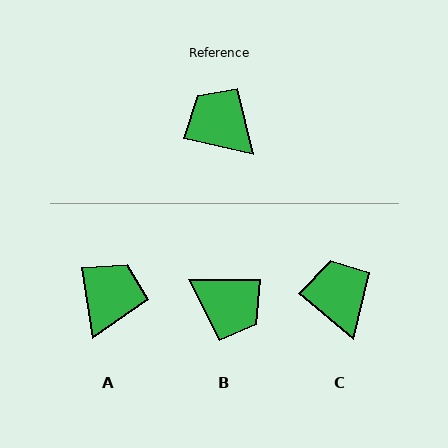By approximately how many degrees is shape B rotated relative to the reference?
Approximately 167 degrees clockwise.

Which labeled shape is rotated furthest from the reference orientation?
B, about 167 degrees away.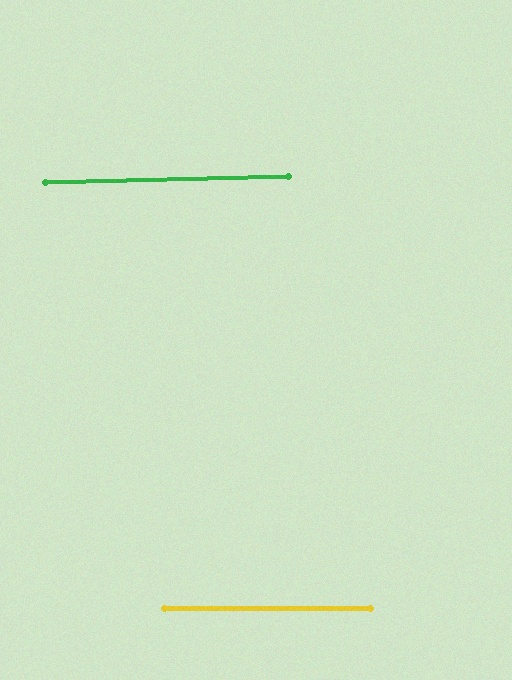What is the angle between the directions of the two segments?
Approximately 2 degrees.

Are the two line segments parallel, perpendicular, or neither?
Parallel — their directions differ by only 1.6°.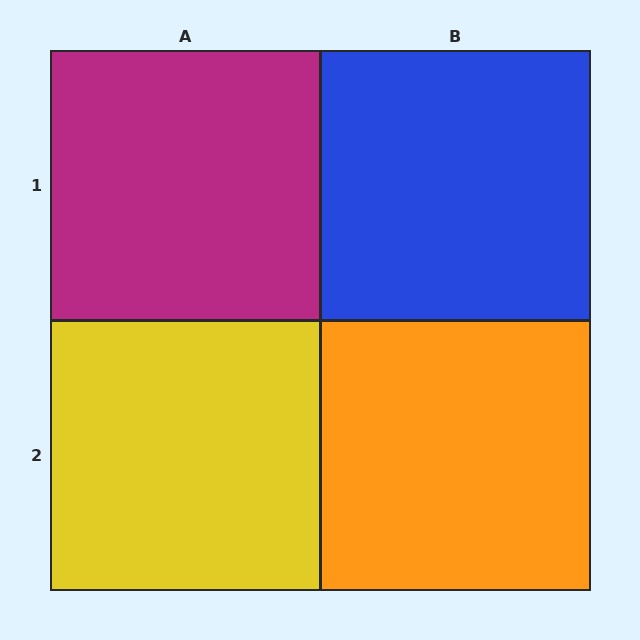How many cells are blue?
1 cell is blue.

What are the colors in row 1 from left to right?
Magenta, blue.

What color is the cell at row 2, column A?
Yellow.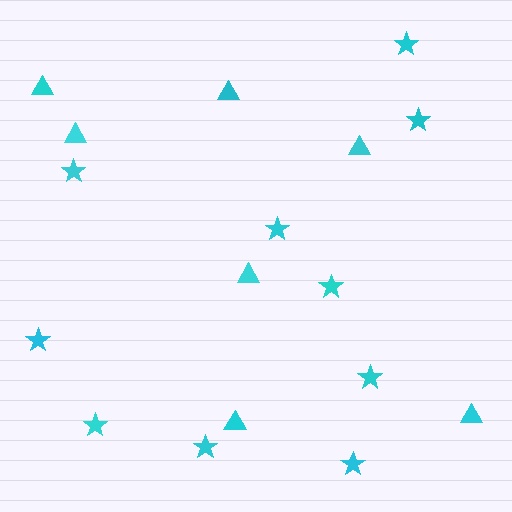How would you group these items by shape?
There are 2 groups: one group of stars (10) and one group of triangles (7).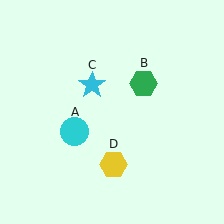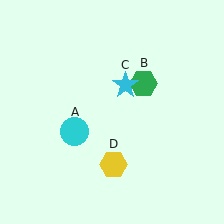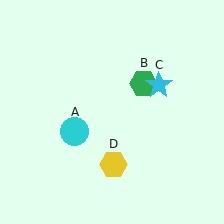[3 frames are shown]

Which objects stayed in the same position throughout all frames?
Cyan circle (object A) and green hexagon (object B) and yellow hexagon (object D) remained stationary.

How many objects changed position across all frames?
1 object changed position: cyan star (object C).